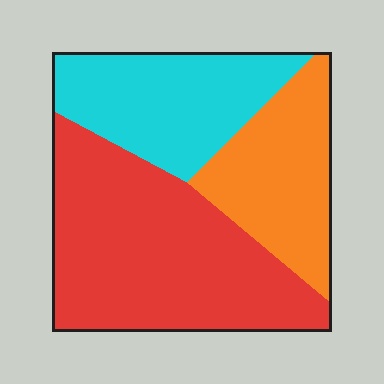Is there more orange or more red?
Red.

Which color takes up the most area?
Red, at roughly 50%.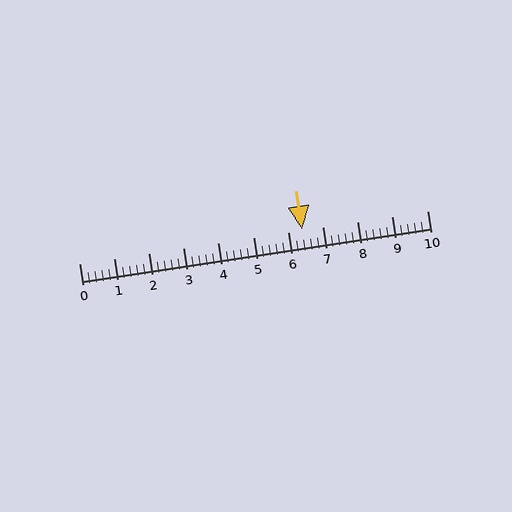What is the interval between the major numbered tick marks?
The major tick marks are spaced 1 units apart.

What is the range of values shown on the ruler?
The ruler shows values from 0 to 10.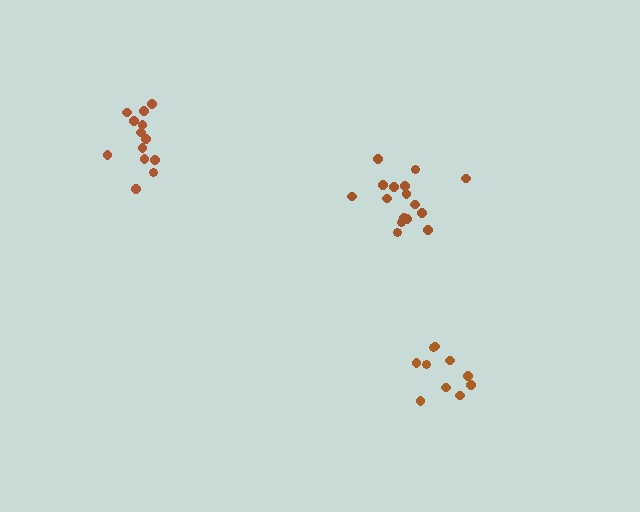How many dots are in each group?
Group 1: 10 dots, Group 2: 16 dots, Group 3: 13 dots (39 total).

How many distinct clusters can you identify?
There are 3 distinct clusters.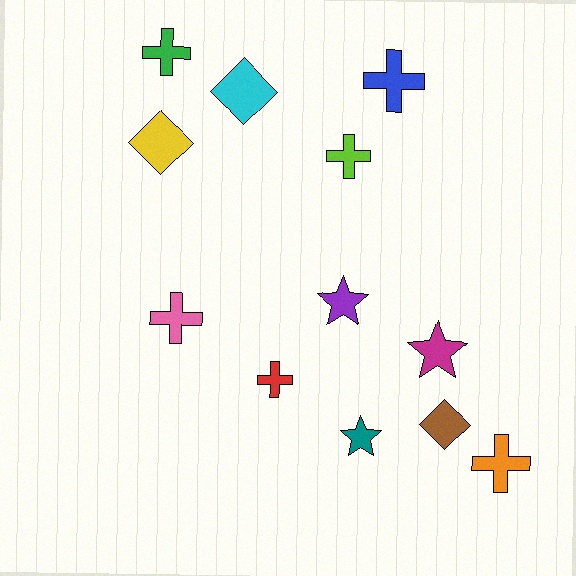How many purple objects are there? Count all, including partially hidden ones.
There is 1 purple object.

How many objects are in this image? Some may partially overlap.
There are 12 objects.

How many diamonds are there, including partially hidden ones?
There are 3 diamonds.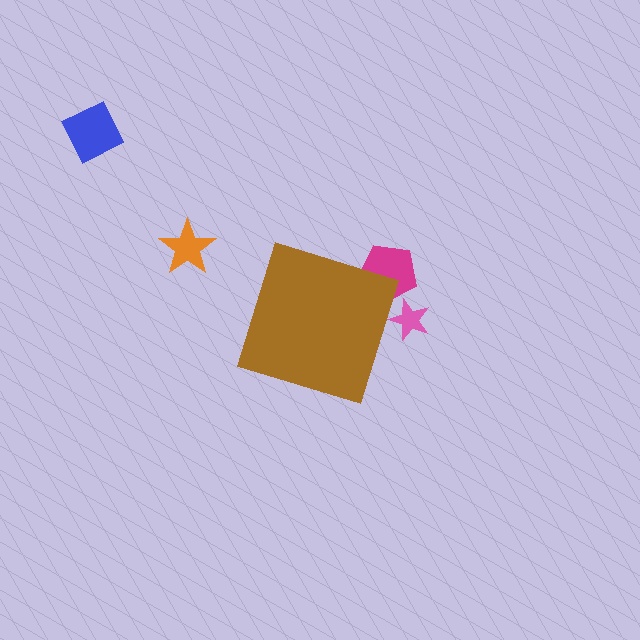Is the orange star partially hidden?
No, the orange star is fully visible.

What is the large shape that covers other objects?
A brown diamond.